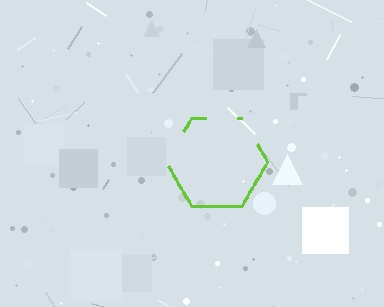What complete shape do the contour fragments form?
The contour fragments form a hexagon.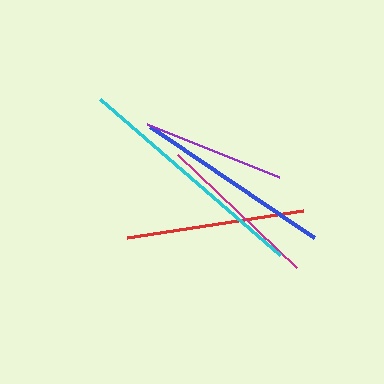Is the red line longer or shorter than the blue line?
The blue line is longer than the red line.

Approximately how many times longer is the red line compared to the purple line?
The red line is approximately 1.3 times the length of the purple line.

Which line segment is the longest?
The cyan line is the longest at approximately 238 pixels.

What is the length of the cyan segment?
The cyan segment is approximately 238 pixels long.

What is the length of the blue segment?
The blue segment is approximately 198 pixels long.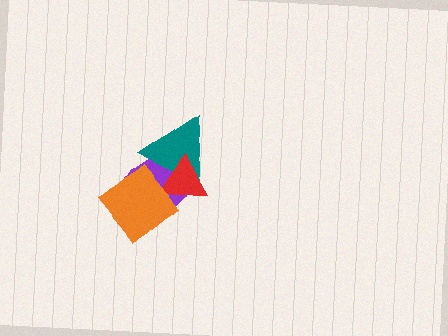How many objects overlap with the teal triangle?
2 objects overlap with the teal triangle.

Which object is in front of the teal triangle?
The red triangle is in front of the teal triangle.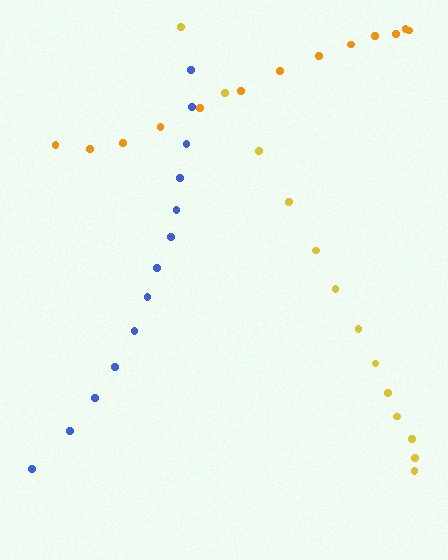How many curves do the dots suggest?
There are 3 distinct paths.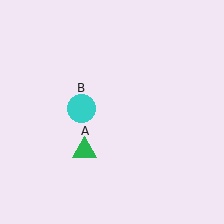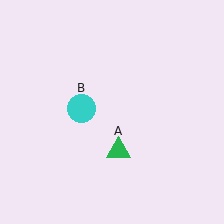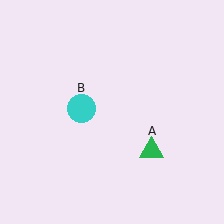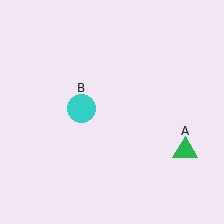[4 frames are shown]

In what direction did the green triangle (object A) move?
The green triangle (object A) moved right.